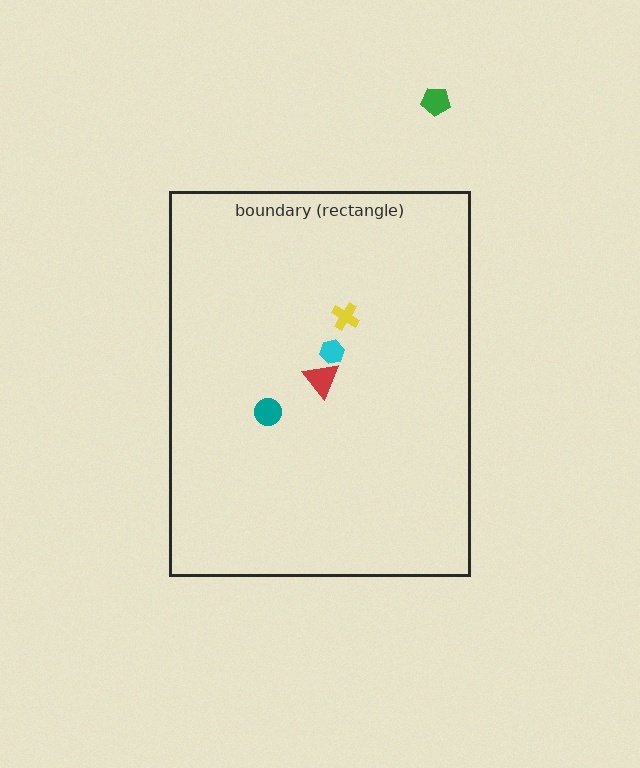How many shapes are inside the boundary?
4 inside, 1 outside.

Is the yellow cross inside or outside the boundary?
Inside.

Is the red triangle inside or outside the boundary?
Inside.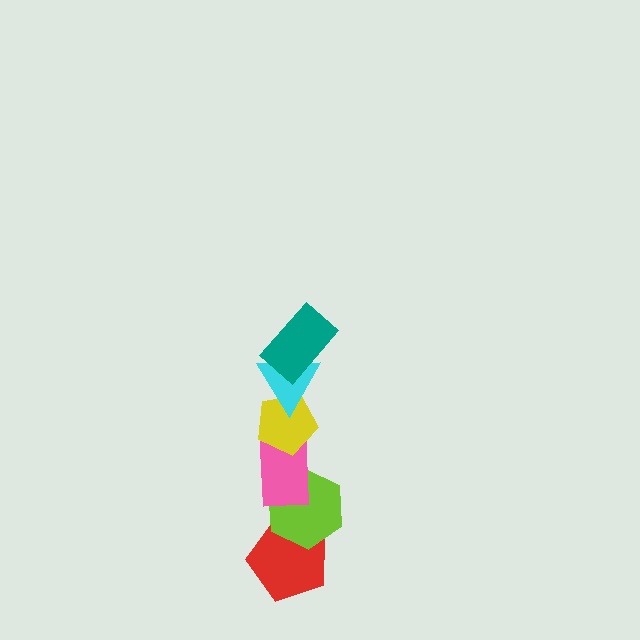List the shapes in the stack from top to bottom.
From top to bottom: the teal rectangle, the cyan triangle, the yellow pentagon, the pink rectangle, the lime hexagon, the red pentagon.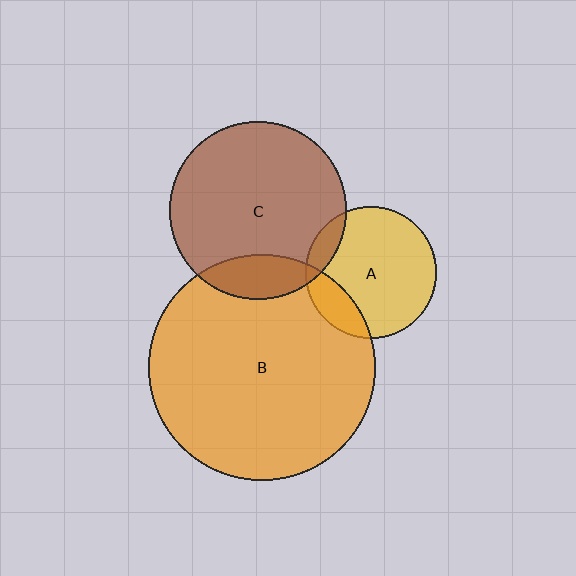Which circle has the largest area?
Circle B (orange).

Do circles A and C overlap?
Yes.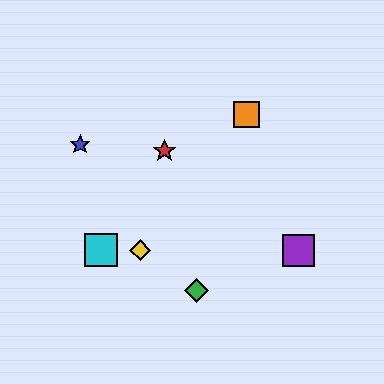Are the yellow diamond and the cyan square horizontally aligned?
Yes, both are at y≈250.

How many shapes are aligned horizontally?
3 shapes (the yellow diamond, the purple square, the cyan square) are aligned horizontally.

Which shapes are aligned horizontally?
The yellow diamond, the purple square, the cyan square are aligned horizontally.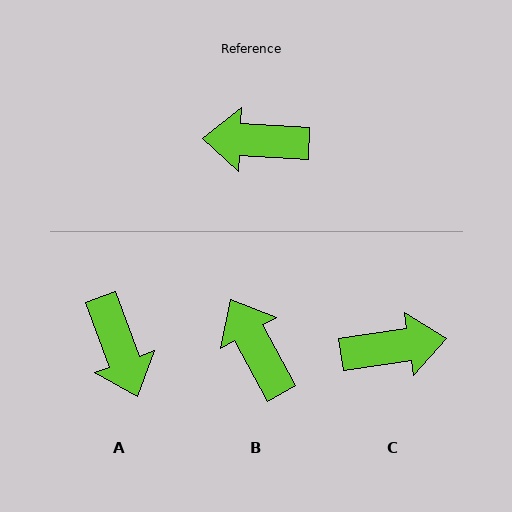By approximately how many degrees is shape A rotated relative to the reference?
Approximately 113 degrees counter-clockwise.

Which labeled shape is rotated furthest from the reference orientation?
C, about 169 degrees away.